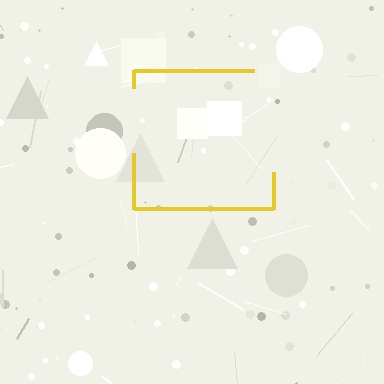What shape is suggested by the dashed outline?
The dashed outline suggests a square.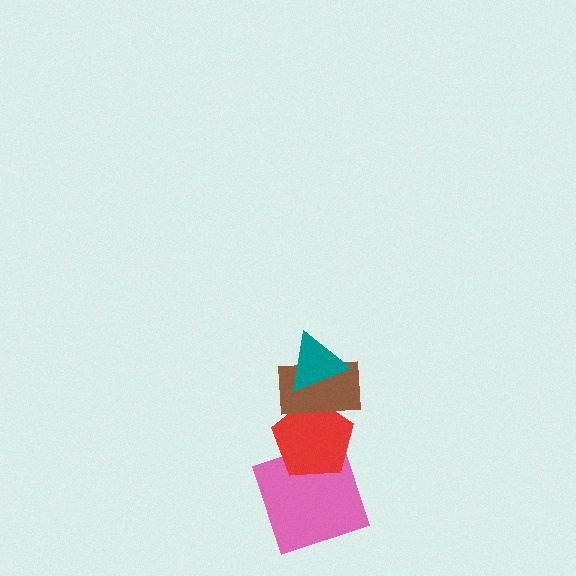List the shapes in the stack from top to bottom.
From top to bottom: the teal triangle, the brown rectangle, the red pentagon, the pink square.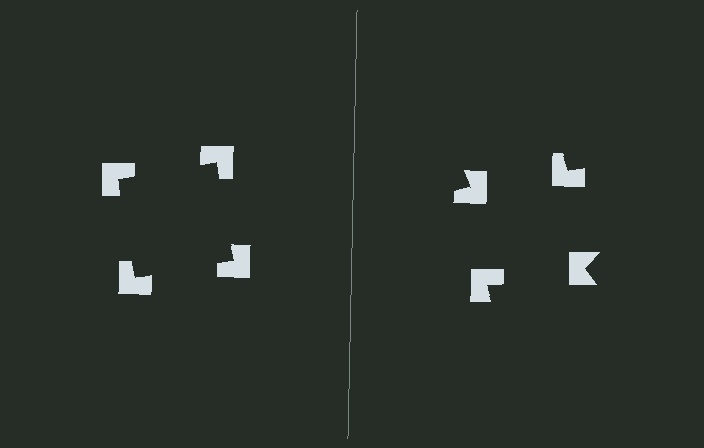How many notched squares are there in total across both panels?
8 — 4 on each side.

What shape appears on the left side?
An illusory square.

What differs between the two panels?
The notched squares are positioned identically on both sides; only the wedge orientations differ. On the left they align to a square; on the right they are misaligned.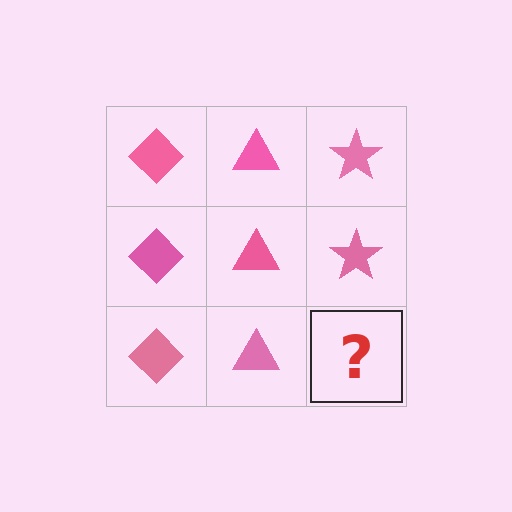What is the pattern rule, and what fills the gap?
The rule is that each column has a consistent shape. The gap should be filled with a pink star.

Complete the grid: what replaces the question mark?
The question mark should be replaced with a pink star.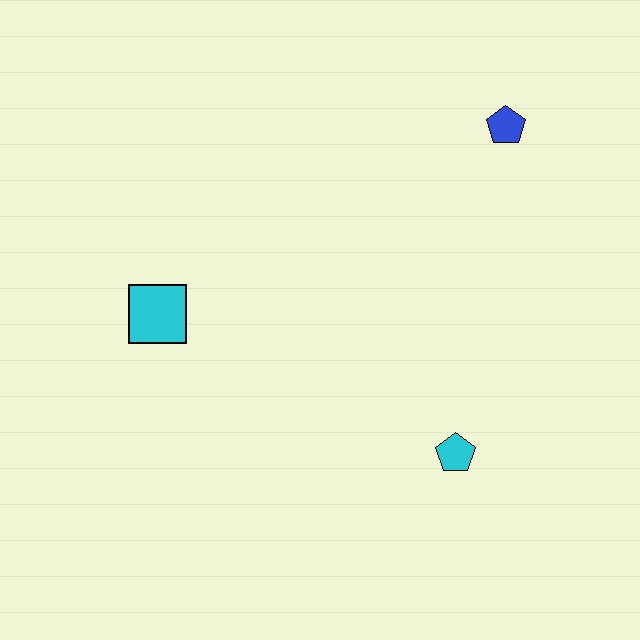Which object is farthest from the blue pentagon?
The cyan square is farthest from the blue pentagon.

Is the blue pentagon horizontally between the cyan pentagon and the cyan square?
No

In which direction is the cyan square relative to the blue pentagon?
The cyan square is to the left of the blue pentagon.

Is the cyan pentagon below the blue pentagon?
Yes